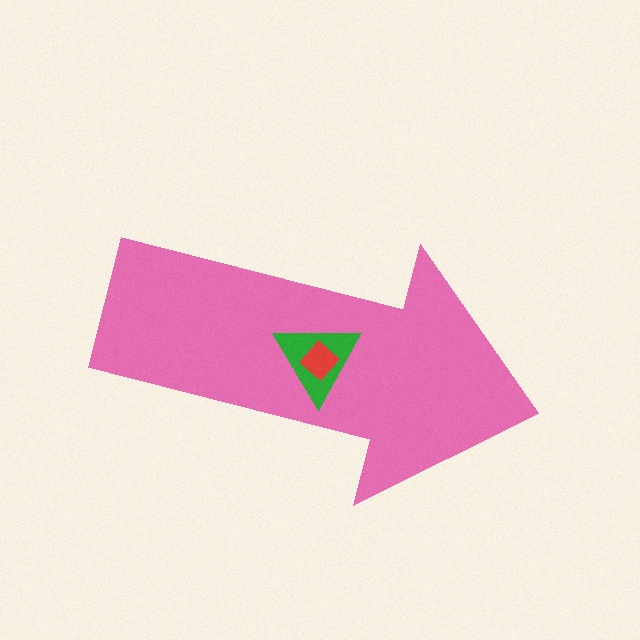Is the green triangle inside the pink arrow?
Yes.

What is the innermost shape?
The red diamond.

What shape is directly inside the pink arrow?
The green triangle.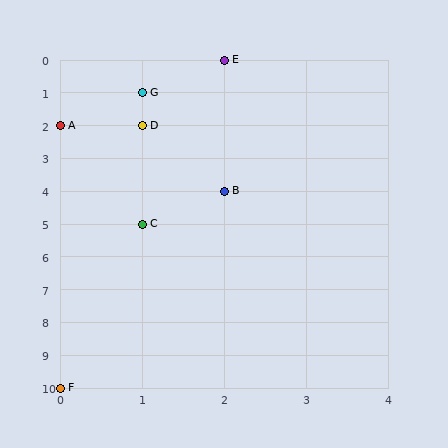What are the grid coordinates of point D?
Point D is at grid coordinates (1, 2).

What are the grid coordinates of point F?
Point F is at grid coordinates (0, 10).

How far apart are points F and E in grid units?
Points F and E are 2 columns and 10 rows apart (about 10.2 grid units diagonally).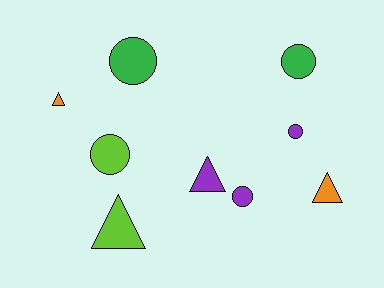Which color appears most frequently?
Purple, with 3 objects.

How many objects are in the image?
There are 9 objects.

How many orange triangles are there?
There are 2 orange triangles.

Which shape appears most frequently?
Circle, with 5 objects.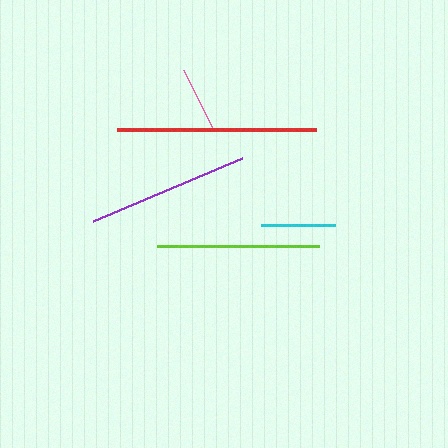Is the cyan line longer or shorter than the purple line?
The purple line is longer than the cyan line.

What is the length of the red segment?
The red segment is approximately 199 pixels long.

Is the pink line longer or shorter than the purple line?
The purple line is longer than the pink line.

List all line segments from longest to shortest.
From longest to shortest: red, lime, purple, cyan, pink.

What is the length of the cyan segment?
The cyan segment is approximately 74 pixels long.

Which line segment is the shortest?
The pink line is the shortest at approximately 67 pixels.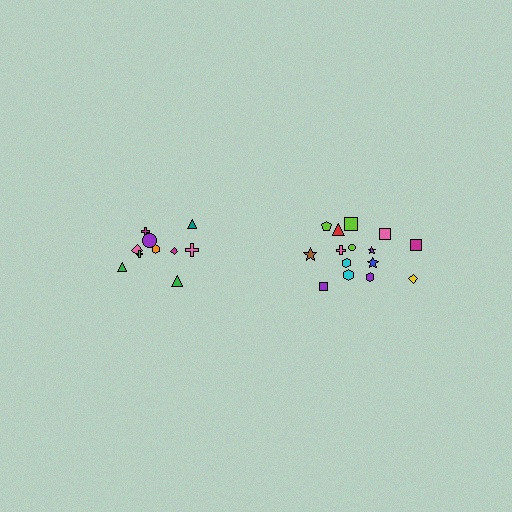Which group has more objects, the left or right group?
The right group.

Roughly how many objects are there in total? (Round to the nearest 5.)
Roughly 25 objects in total.